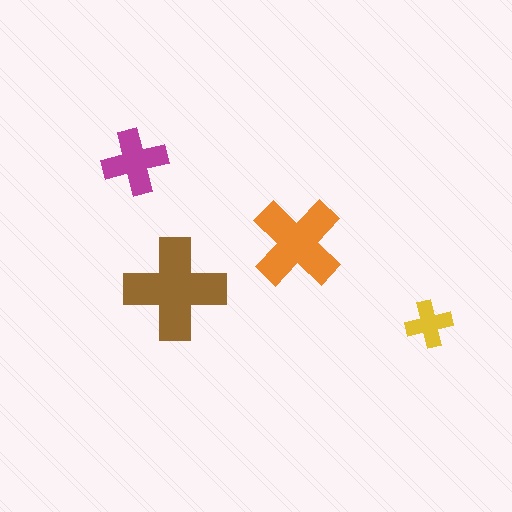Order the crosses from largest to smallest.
the brown one, the orange one, the magenta one, the yellow one.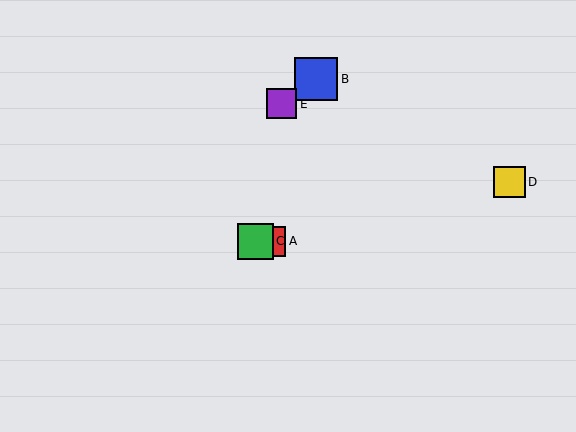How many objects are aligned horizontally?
2 objects (A, C) are aligned horizontally.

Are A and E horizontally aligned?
No, A is at y≈241 and E is at y≈104.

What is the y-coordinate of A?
Object A is at y≈241.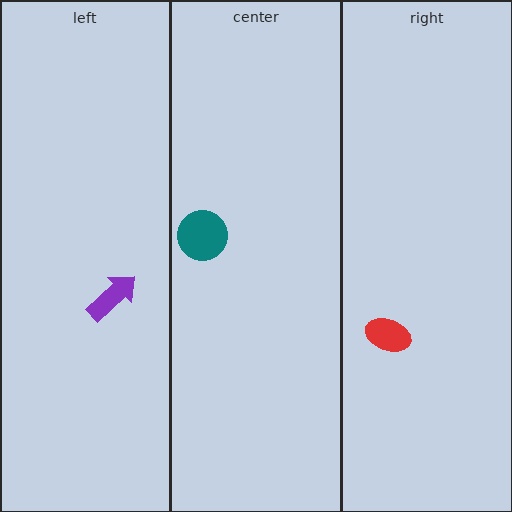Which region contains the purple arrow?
The left region.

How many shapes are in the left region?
1.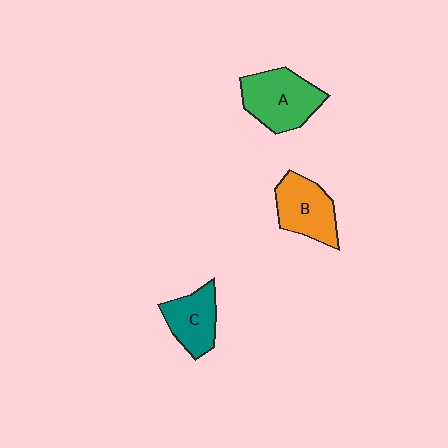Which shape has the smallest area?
Shape C (teal).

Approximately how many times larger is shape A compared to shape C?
Approximately 1.4 times.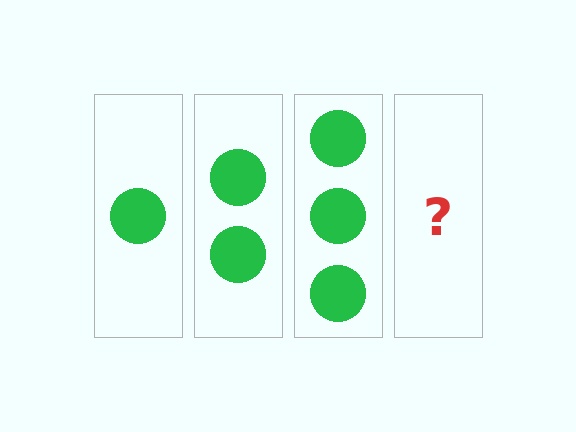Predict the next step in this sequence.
The next step is 4 circles.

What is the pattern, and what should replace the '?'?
The pattern is that each step adds one more circle. The '?' should be 4 circles.